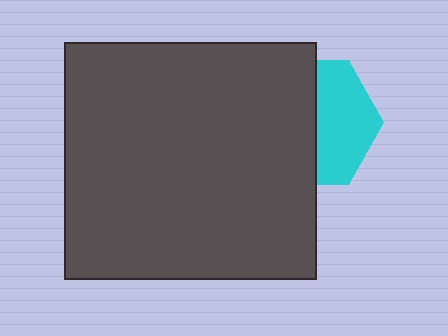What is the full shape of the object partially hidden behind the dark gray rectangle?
The partially hidden object is a cyan hexagon.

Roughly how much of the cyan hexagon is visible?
About half of it is visible (roughly 45%).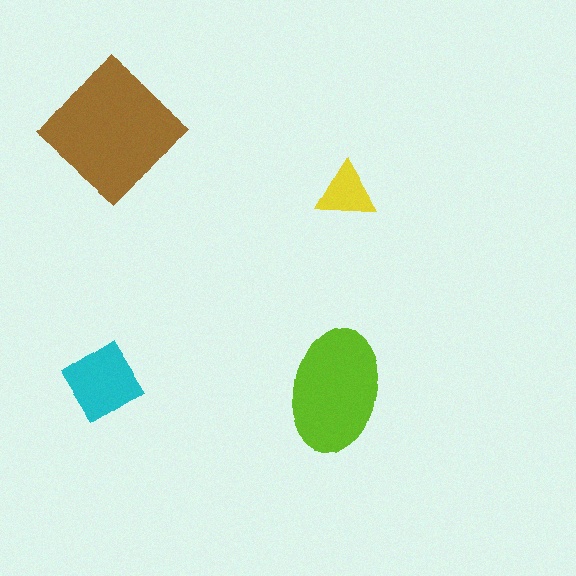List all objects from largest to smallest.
The brown diamond, the lime ellipse, the cyan diamond, the yellow triangle.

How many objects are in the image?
There are 4 objects in the image.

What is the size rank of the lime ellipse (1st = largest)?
2nd.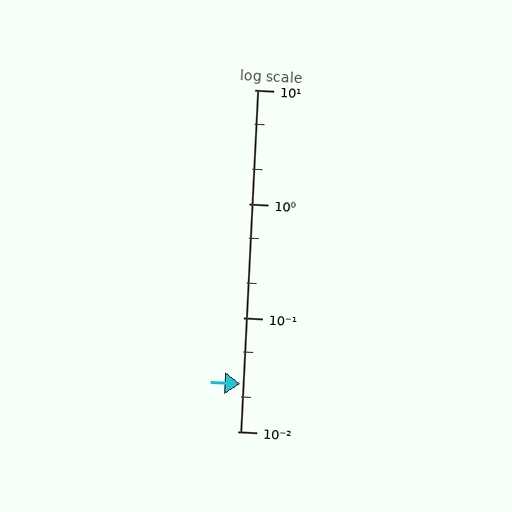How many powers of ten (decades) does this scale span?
The scale spans 3 decades, from 0.01 to 10.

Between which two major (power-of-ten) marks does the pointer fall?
The pointer is between 0.01 and 0.1.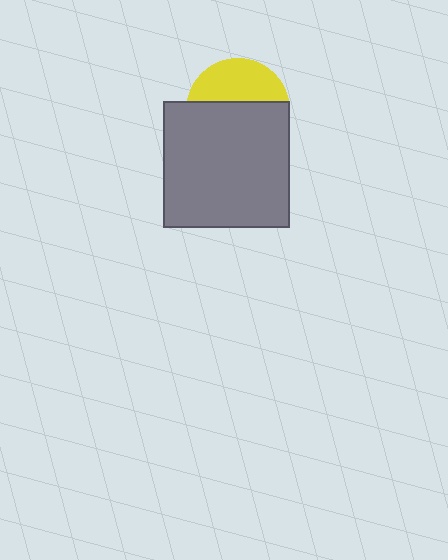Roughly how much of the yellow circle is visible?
A small part of it is visible (roughly 39%).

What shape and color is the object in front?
The object in front is a gray square.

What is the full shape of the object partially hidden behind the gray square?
The partially hidden object is a yellow circle.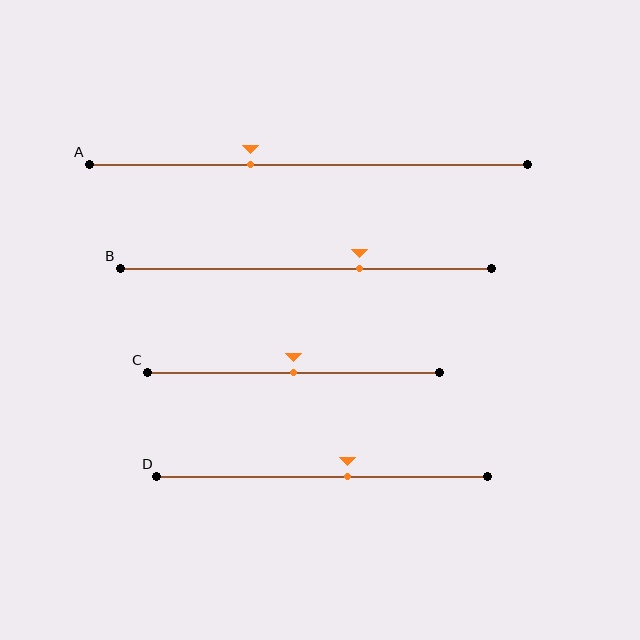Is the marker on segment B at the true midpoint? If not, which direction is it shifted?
No, the marker on segment B is shifted to the right by about 14% of the segment length.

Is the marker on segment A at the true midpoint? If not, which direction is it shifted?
No, the marker on segment A is shifted to the left by about 13% of the segment length.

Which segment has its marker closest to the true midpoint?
Segment C has its marker closest to the true midpoint.